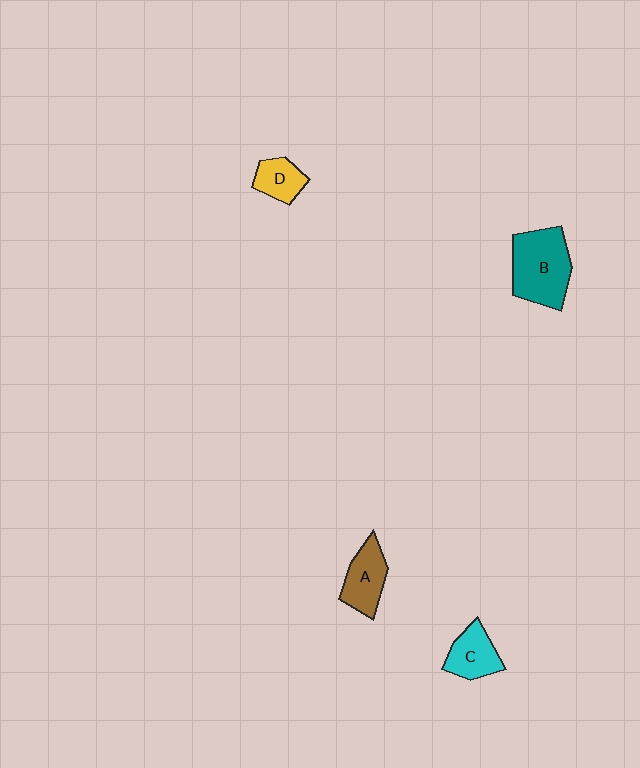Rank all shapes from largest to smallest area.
From largest to smallest: B (teal), A (brown), C (cyan), D (yellow).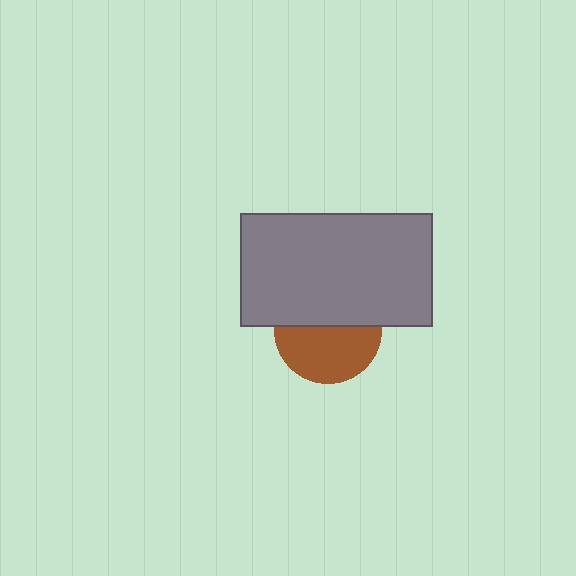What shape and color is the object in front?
The object in front is a gray rectangle.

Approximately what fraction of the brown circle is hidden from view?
Roughly 47% of the brown circle is hidden behind the gray rectangle.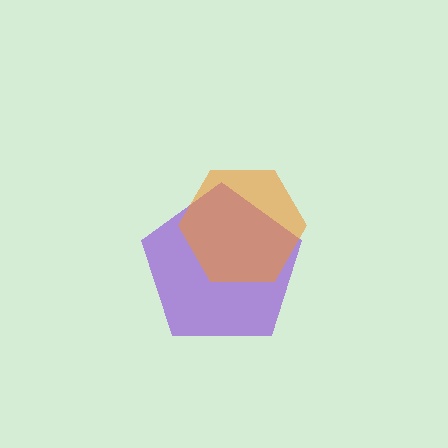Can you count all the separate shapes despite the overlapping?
Yes, there are 2 separate shapes.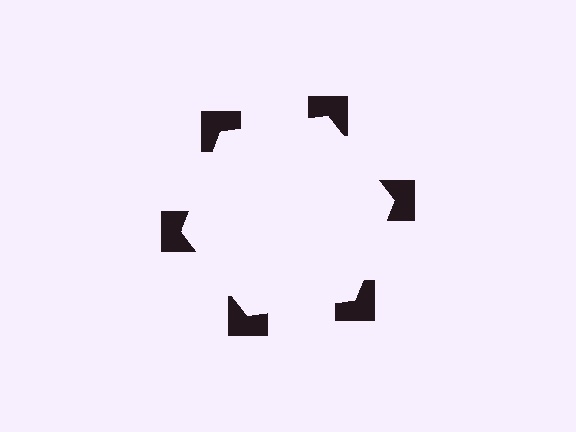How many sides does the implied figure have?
6 sides.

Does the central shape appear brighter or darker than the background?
It typically appears slightly brighter than the background, even though no actual brightness change is drawn.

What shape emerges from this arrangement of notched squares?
An illusory hexagon — its edges are inferred from the aligned wedge cuts in the notched squares, not physically drawn.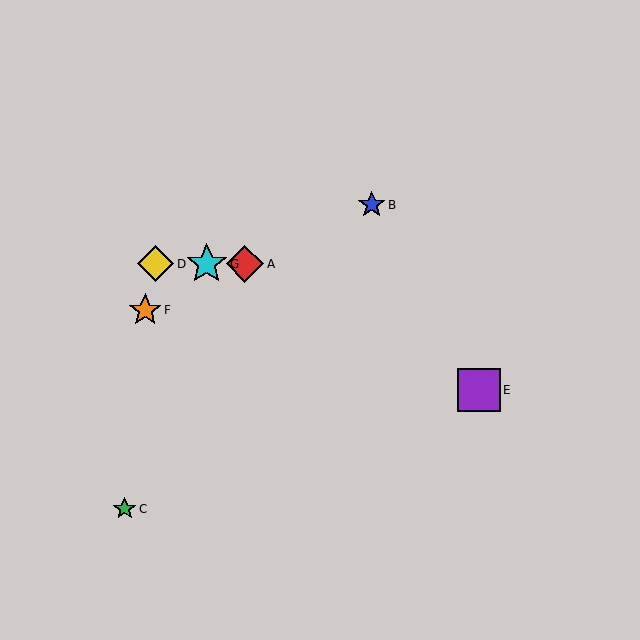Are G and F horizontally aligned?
No, G is at y≈264 and F is at y≈310.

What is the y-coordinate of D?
Object D is at y≈264.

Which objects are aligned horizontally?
Objects A, D, G are aligned horizontally.